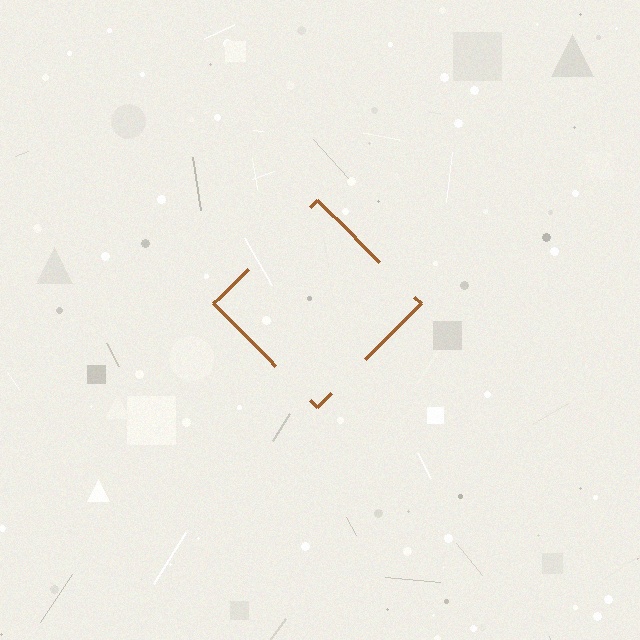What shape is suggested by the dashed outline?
The dashed outline suggests a diamond.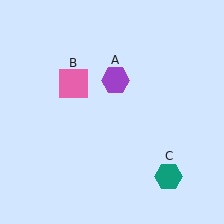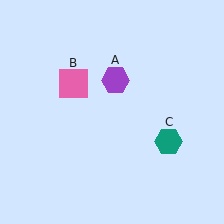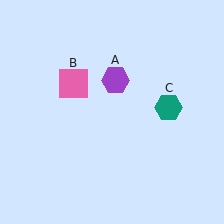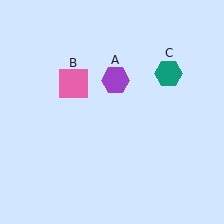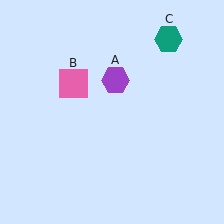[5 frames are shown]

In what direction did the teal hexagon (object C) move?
The teal hexagon (object C) moved up.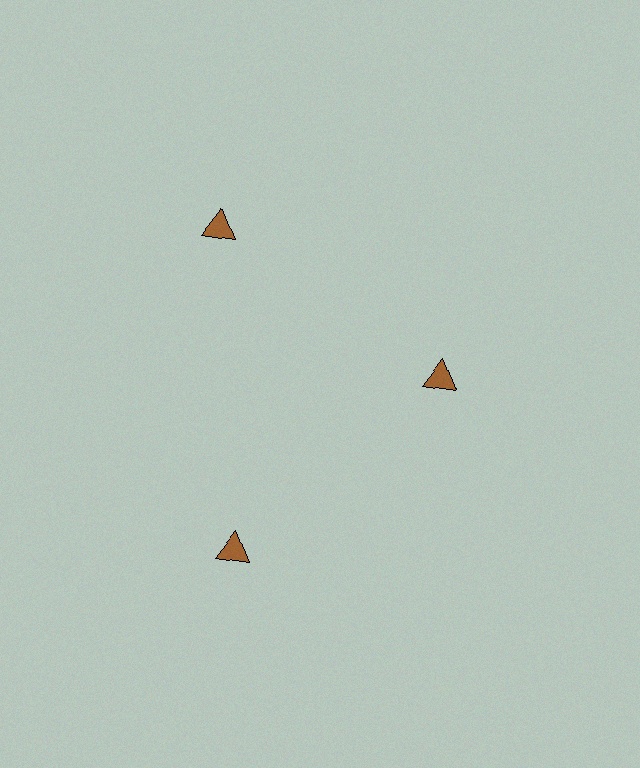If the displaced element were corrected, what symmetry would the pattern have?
It would have 3-fold rotational symmetry — the pattern would map onto itself every 120 degrees.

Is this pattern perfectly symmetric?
No. The 3 brown triangles are arranged in a ring, but one element near the 3 o'clock position is pulled inward toward the center, breaking the 3-fold rotational symmetry.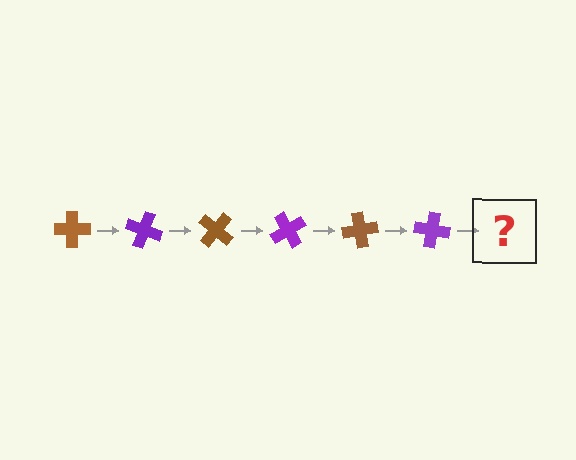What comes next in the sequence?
The next element should be a brown cross, rotated 120 degrees from the start.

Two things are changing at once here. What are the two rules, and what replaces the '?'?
The two rules are that it rotates 20 degrees each step and the color cycles through brown and purple. The '?' should be a brown cross, rotated 120 degrees from the start.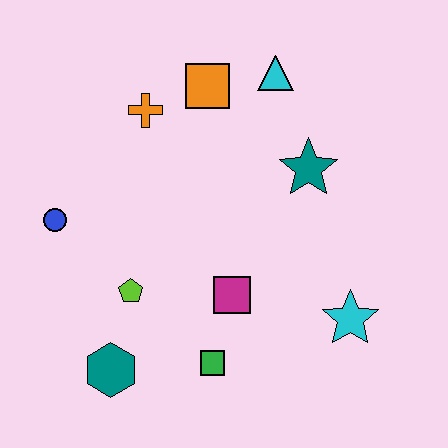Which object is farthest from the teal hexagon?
The cyan triangle is farthest from the teal hexagon.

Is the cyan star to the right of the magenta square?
Yes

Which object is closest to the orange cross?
The orange square is closest to the orange cross.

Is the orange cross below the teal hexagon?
No